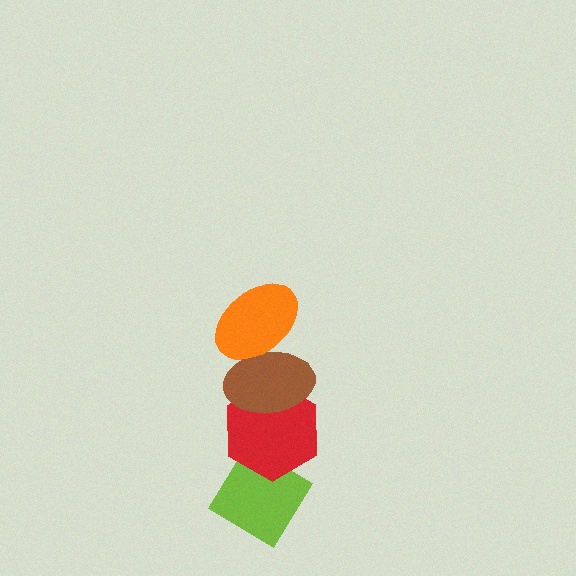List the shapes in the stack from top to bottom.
From top to bottom: the orange ellipse, the brown ellipse, the red hexagon, the lime diamond.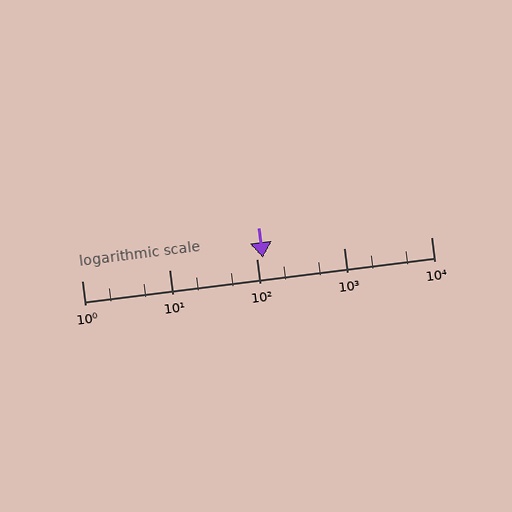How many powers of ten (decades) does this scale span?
The scale spans 4 decades, from 1 to 10000.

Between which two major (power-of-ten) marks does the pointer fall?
The pointer is between 100 and 1000.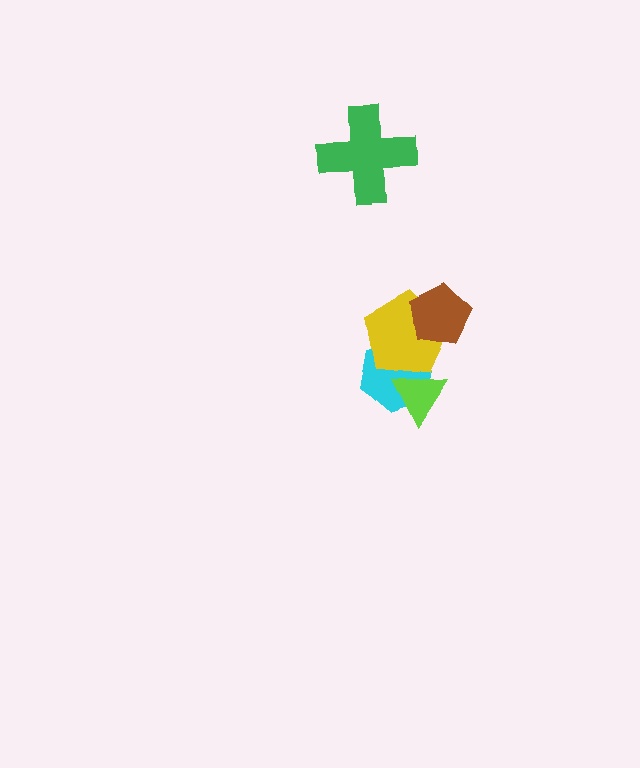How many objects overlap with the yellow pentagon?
3 objects overlap with the yellow pentagon.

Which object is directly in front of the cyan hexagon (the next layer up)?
The lime triangle is directly in front of the cyan hexagon.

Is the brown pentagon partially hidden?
No, no other shape covers it.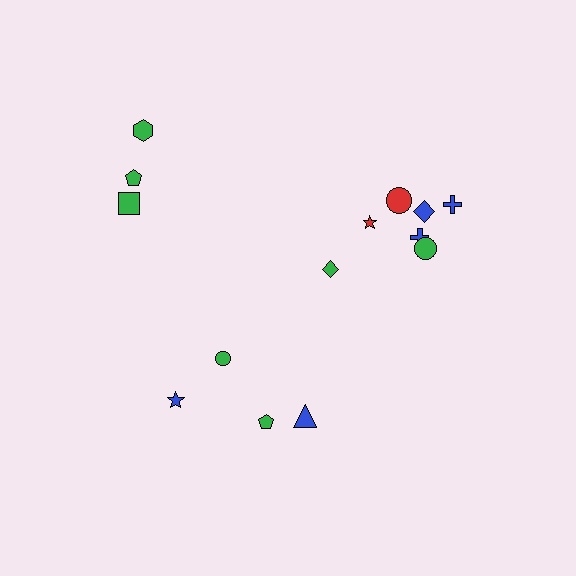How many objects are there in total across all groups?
There are 14 objects.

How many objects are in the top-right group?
There are 7 objects.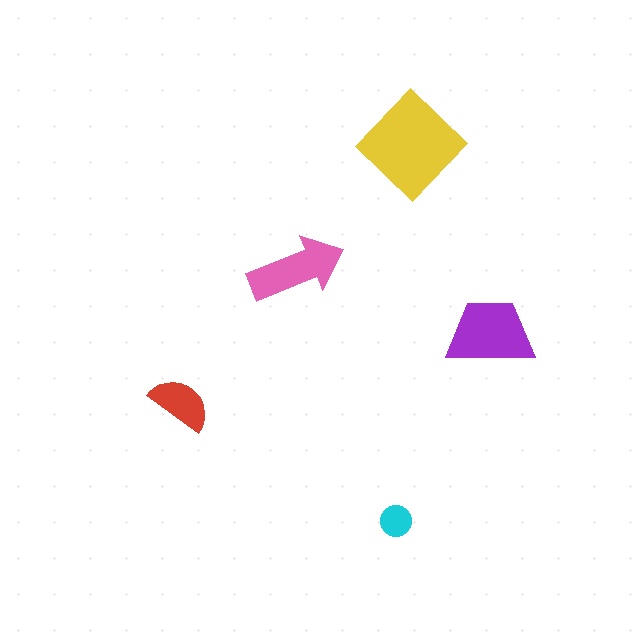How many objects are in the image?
There are 5 objects in the image.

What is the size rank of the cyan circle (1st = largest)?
5th.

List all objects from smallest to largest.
The cyan circle, the red semicircle, the pink arrow, the purple trapezoid, the yellow diamond.